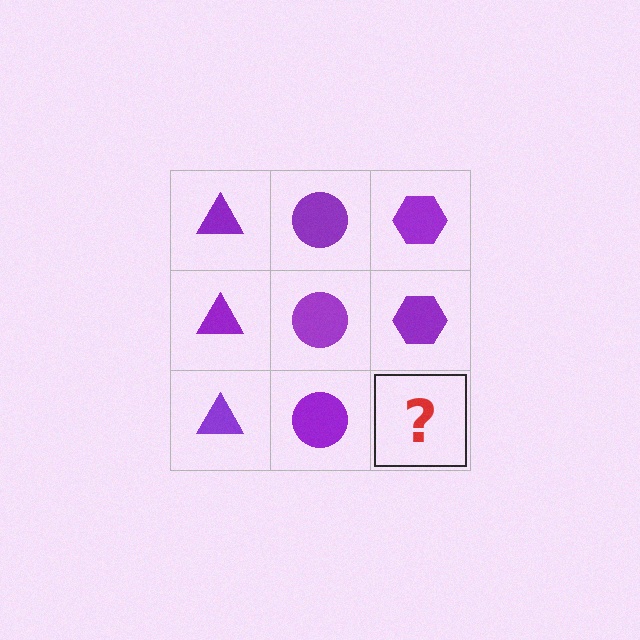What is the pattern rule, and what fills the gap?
The rule is that each column has a consistent shape. The gap should be filled with a purple hexagon.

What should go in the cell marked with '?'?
The missing cell should contain a purple hexagon.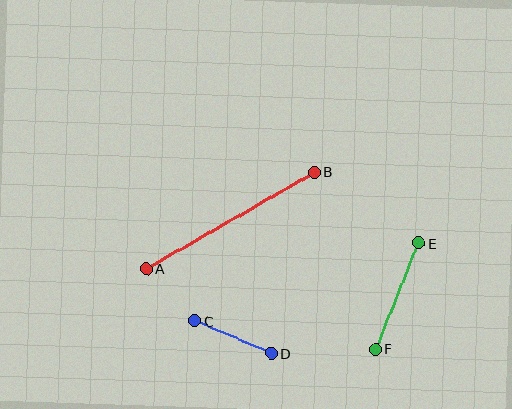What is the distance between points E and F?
The distance is approximately 115 pixels.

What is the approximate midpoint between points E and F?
The midpoint is at approximately (397, 296) pixels.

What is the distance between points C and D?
The distance is approximately 83 pixels.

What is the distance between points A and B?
The distance is approximately 194 pixels.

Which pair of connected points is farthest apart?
Points A and B are farthest apart.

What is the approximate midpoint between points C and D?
The midpoint is at approximately (233, 337) pixels.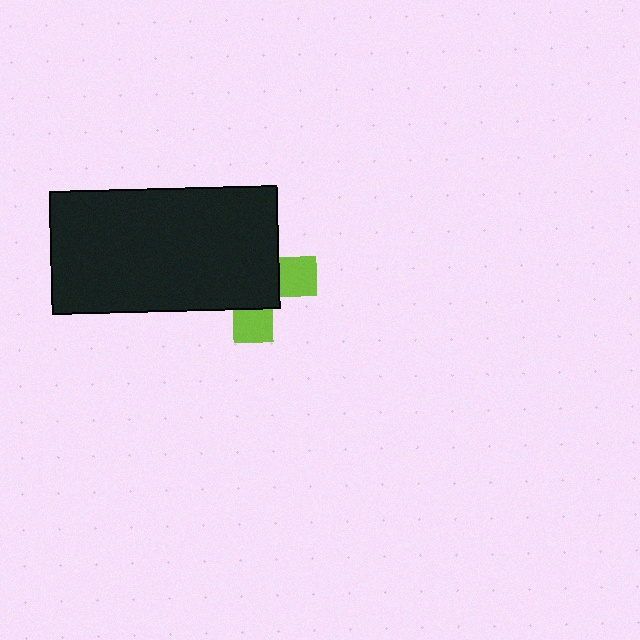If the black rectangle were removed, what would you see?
You would see the complete lime cross.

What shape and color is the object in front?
The object in front is a black rectangle.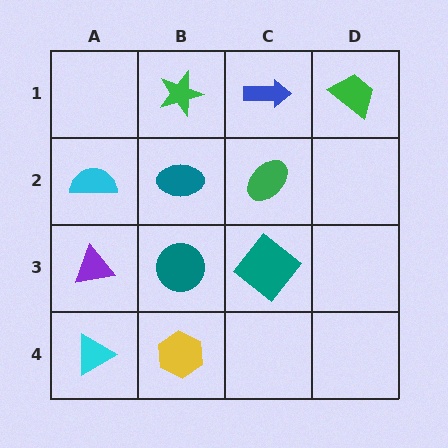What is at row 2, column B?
A teal ellipse.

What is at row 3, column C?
A teal diamond.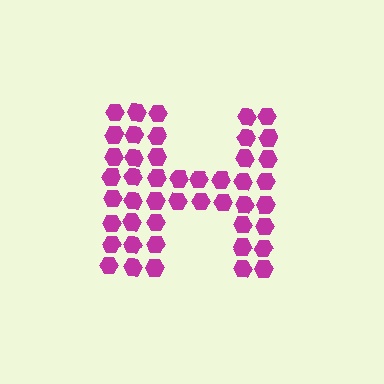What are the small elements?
The small elements are hexagons.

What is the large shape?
The large shape is the letter H.